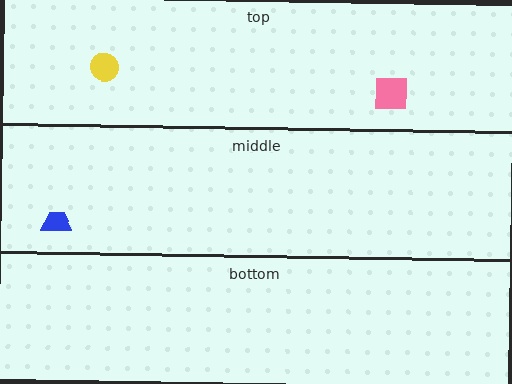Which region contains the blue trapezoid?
The middle region.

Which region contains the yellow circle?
The top region.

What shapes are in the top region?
The yellow circle, the pink square.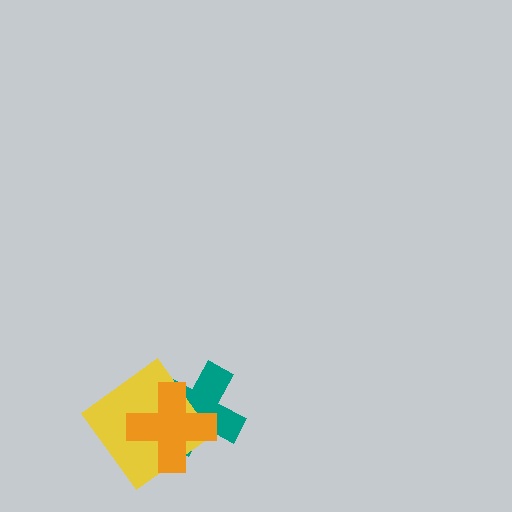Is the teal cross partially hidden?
Yes, it is partially covered by another shape.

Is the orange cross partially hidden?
No, no other shape covers it.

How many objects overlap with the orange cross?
2 objects overlap with the orange cross.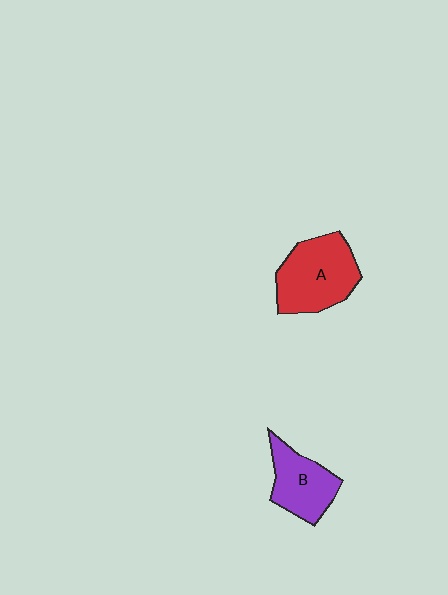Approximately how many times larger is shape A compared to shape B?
Approximately 1.4 times.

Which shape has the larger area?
Shape A (red).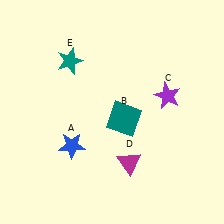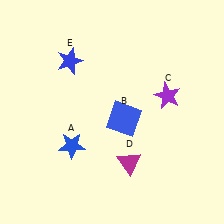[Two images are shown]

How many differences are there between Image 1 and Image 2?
There are 2 differences between the two images.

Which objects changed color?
B changed from teal to blue. E changed from teal to blue.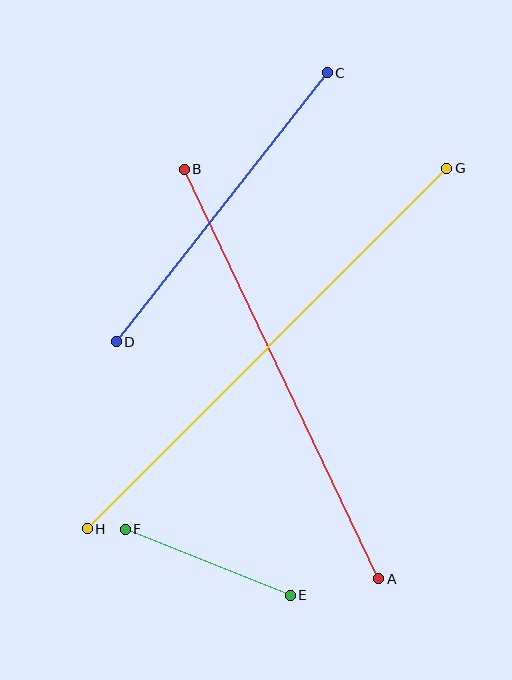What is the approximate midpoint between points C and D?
The midpoint is at approximately (222, 207) pixels.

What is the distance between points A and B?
The distance is approximately 453 pixels.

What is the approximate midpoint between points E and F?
The midpoint is at approximately (208, 562) pixels.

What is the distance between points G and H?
The distance is approximately 509 pixels.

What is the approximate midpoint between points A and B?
The midpoint is at approximately (282, 374) pixels.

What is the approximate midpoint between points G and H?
The midpoint is at approximately (267, 348) pixels.